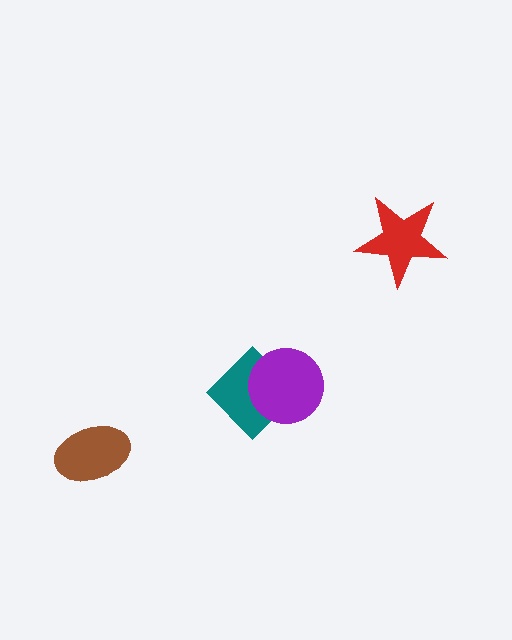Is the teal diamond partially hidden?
Yes, it is partially covered by another shape.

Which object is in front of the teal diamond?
The purple circle is in front of the teal diamond.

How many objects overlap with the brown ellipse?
0 objects overlap with the brown ellipse.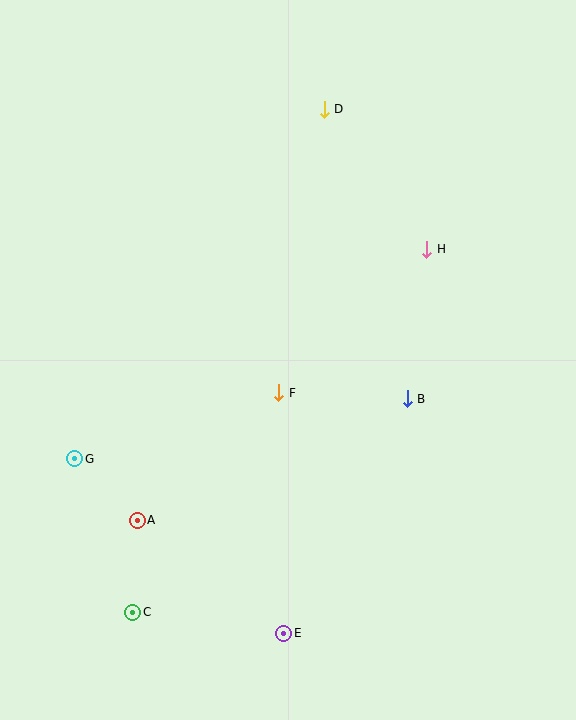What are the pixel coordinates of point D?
Point D is at (324, 109).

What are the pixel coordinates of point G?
Point G is at (75, 459).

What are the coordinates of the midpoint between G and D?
The midpoint between G and D is at (200, 284).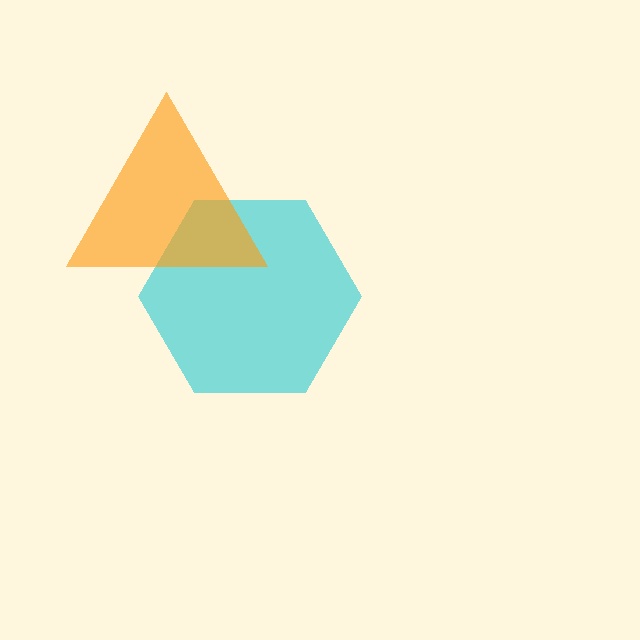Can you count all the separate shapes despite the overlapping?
Yes, there are 2 separate shapes.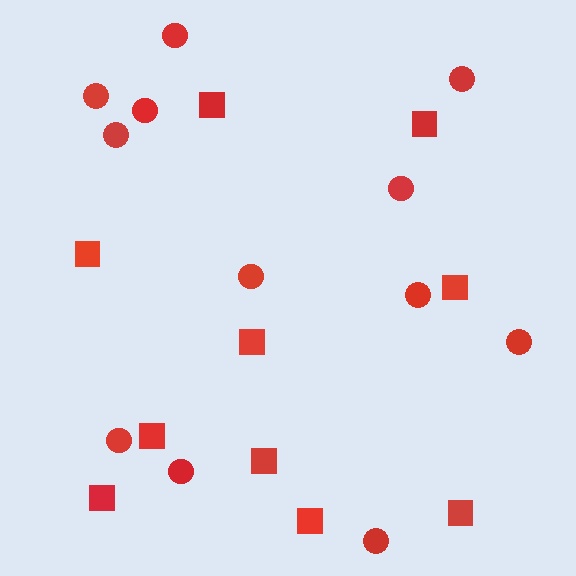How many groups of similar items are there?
There are 2 groups: one group of squares (10) and one group of circles (12).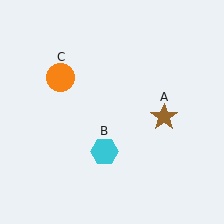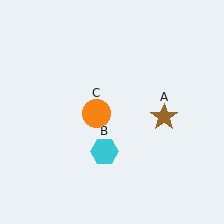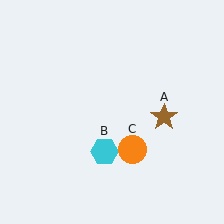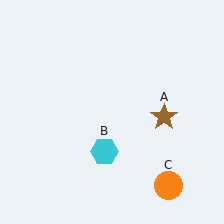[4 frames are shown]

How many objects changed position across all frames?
1 object changed position: orange circle (object C).